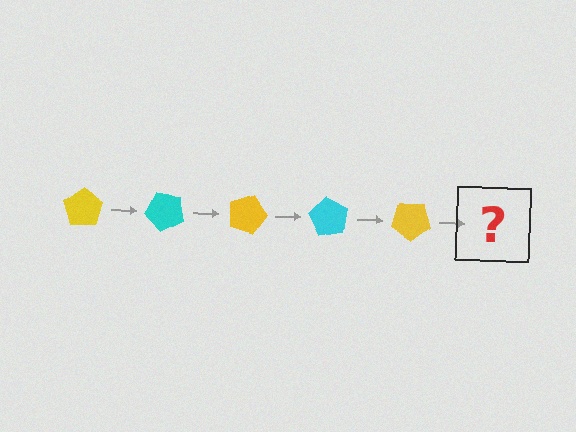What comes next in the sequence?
The next element should be a cyan pentagon, rotated 225 degrees from the start.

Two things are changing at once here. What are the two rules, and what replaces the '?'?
The two rules are that it rotates 45 degrees each step and the color cycles through yellow and cyan. The '?' should be a cyan pentagon, rotated 225 degrees from the start.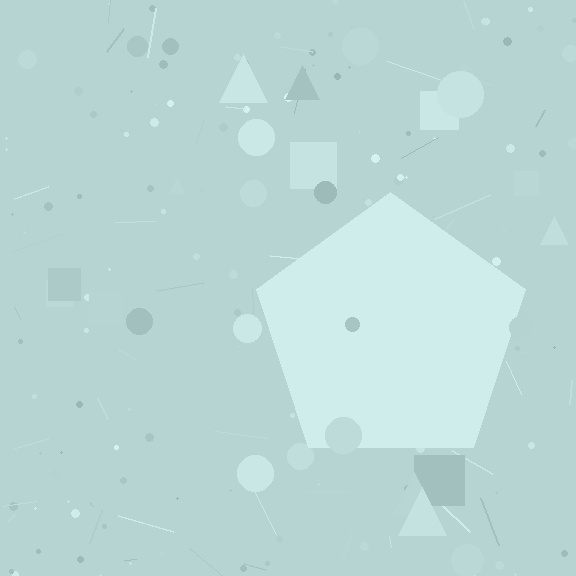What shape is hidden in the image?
A pentagon is hidden in the image.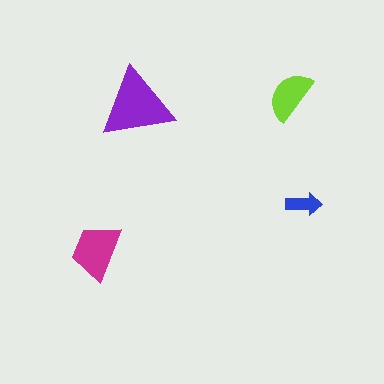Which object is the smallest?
The blue arrow.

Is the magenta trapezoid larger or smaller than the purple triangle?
Smaller.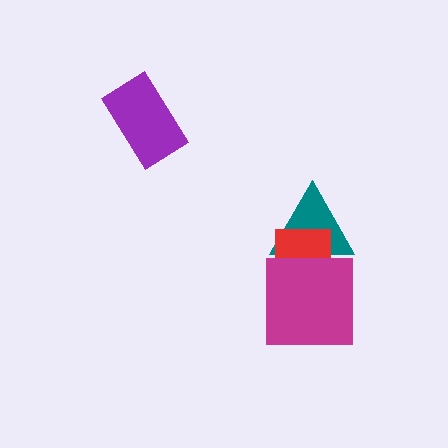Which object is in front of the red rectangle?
The magenta square is in front of the red rectangle.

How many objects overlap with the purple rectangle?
0 objects overlap with the purple rectangle.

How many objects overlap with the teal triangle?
2 objects overlap with the teal triangle.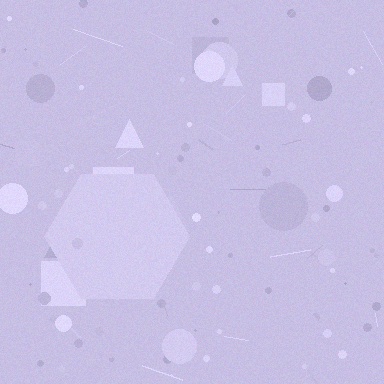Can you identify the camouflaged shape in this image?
The camouflaged shape is a hexagon.